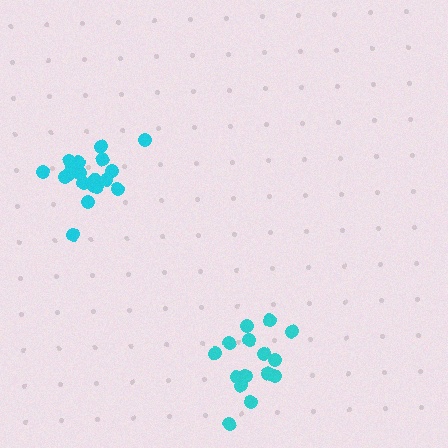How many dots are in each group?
Group 1: 16 dots, Group 2: 19 dots (35 total).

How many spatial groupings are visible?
There are 2 spatial groupings.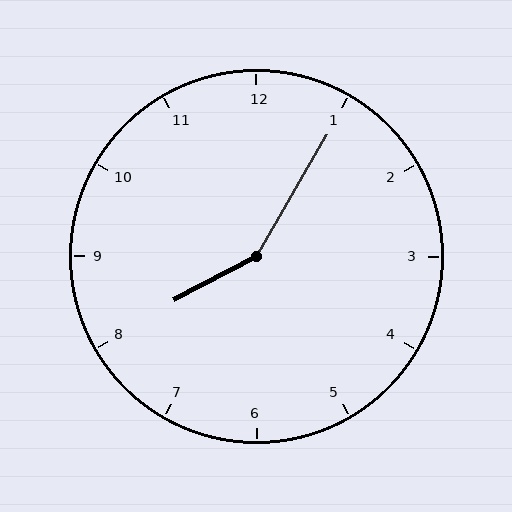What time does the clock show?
8:05.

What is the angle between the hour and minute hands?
Approximately 148 degrees.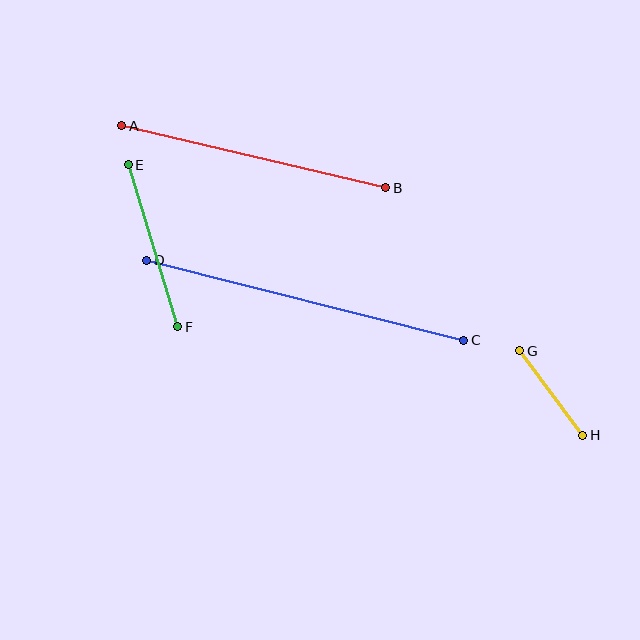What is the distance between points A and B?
The distance is approximately 271 pixels.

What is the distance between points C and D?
The distance is approximately 327 pixels.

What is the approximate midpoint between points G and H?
The midpoint is at approximately (551, 393) pixels.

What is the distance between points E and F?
The distance is approximately 169 pixels.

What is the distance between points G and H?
The distance is approximately 105 pixels.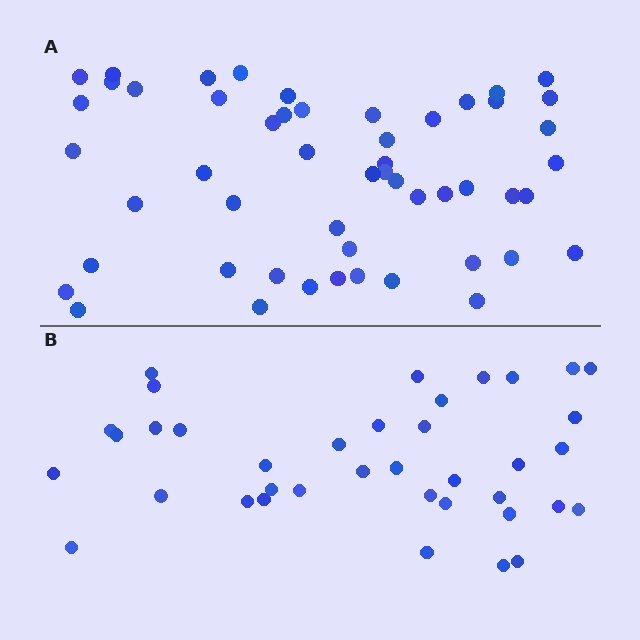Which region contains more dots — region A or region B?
Region A (the top region) has more dots.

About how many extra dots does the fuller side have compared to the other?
Region A has approximately 15 more dots than region B.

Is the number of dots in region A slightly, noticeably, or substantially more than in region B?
Region A has noticeably more, but not dramatically so. The ratio is roughly 1.4 to 1.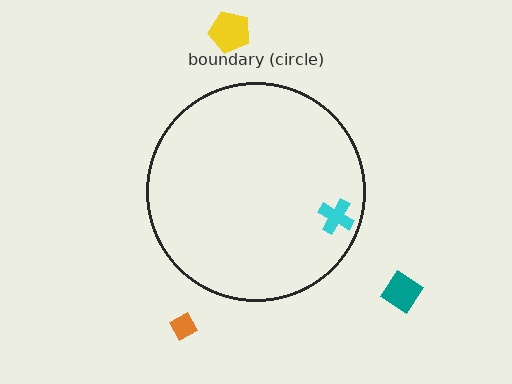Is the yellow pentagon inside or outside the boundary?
Outside.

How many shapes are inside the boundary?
1 inside, 3 outside.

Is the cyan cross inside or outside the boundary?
Inside.